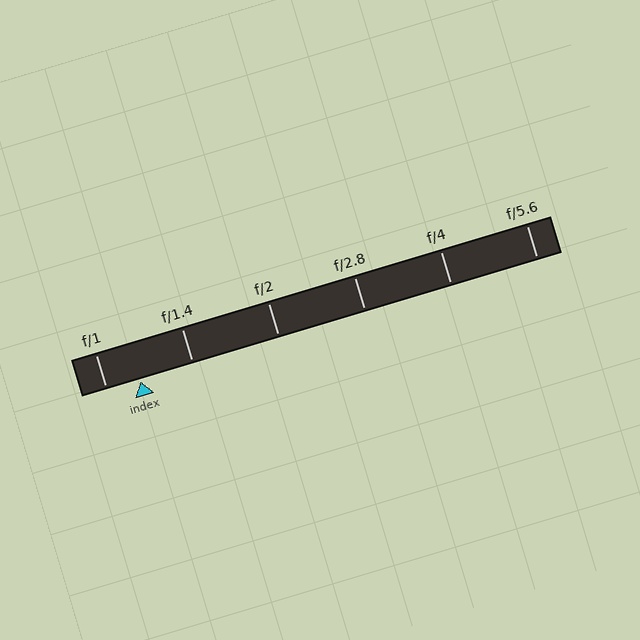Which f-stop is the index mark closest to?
The index mark is closest to f/1.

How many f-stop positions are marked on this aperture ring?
There are 6 f-stop positions marked.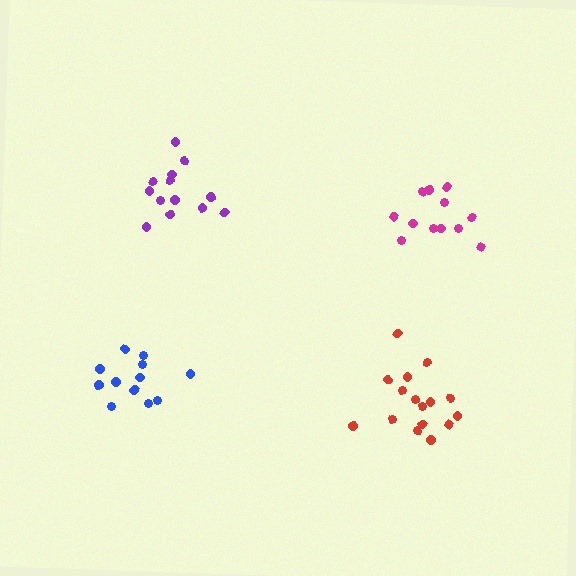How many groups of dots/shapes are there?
There are 4 groups.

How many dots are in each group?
Group 1: 16 dots, Group 2: 12 dots, Group 3: 13 dots, Group 4: 12 dots (53 total).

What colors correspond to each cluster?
The clusters are colored: red, magenta, purple, blue.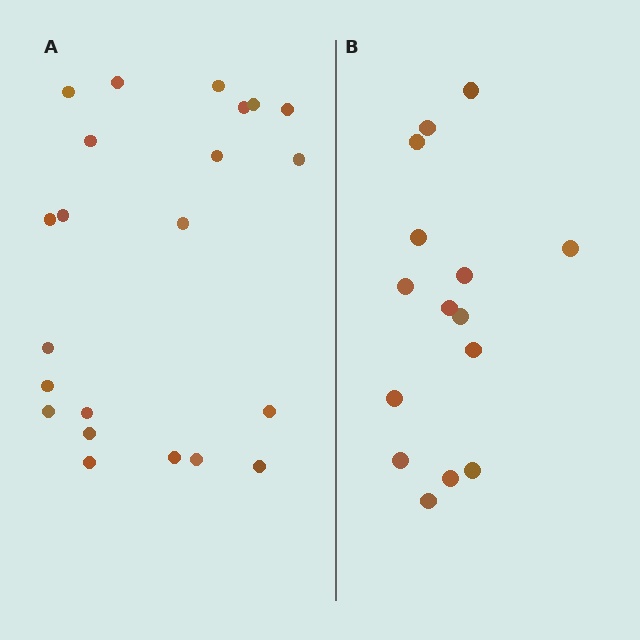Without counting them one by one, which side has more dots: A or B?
Region A (the left region) has more dots.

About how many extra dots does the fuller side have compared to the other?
Region A has roughly 8 or so more dots than region B.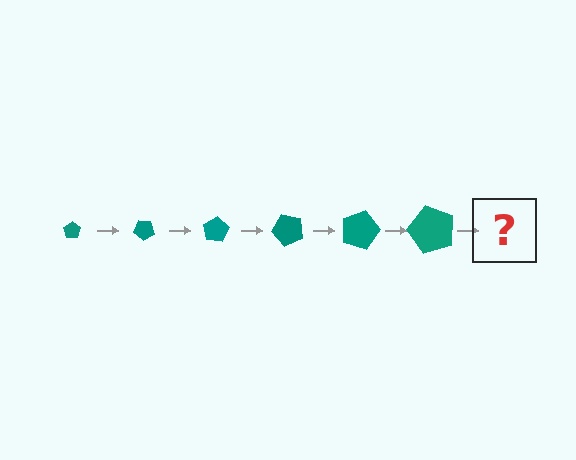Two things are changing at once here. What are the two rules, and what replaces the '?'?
The two rules are that the pentagon grows larger each step and it rotates 40 degrees each step. The '?' should be a pentagon, larger than the previous one and rotated 240 degrees from the start.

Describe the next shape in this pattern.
It should be a pentagon, larger than the previous one and rotated 240 degrees from the start.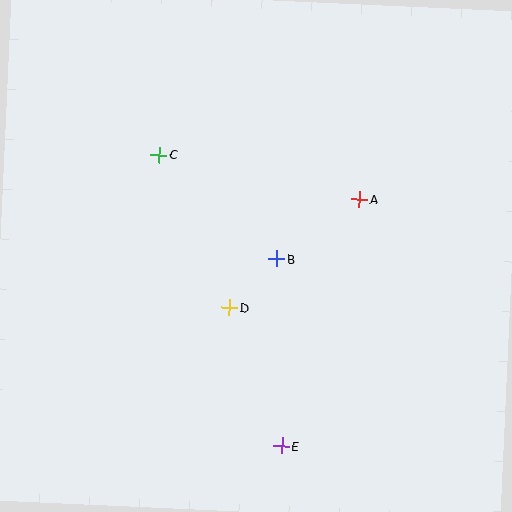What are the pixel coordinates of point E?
Point E is at (281, 446).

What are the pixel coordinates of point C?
Point C is at (159, 155).